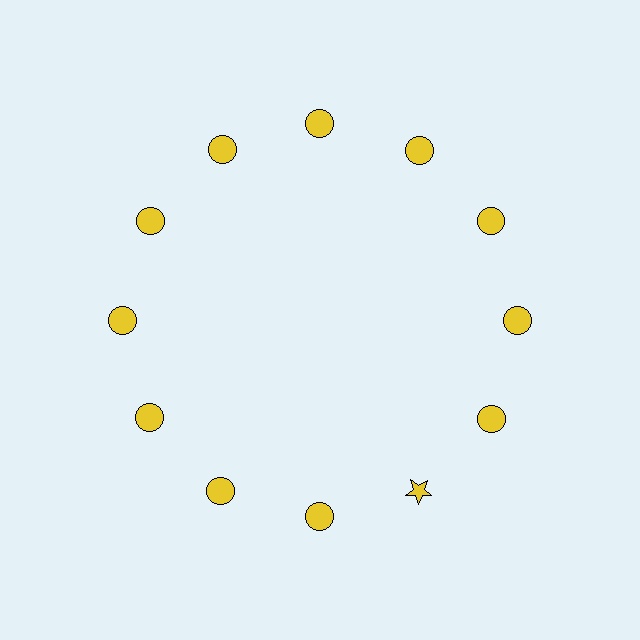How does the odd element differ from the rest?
It has a different shape: star instead of circle.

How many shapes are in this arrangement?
There are 12 shapes arranged in a ring pattern.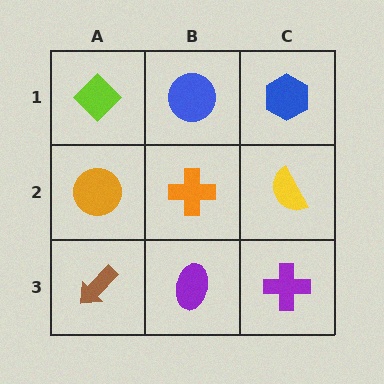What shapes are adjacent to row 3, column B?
An orange cross (row 2, column B), a brown arrow (row 3, column A), a purple cross (row 3, column C).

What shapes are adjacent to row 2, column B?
A blue circle (row 1, column B), a purple ellipse (row 3, column B), an orange circle (row 2, column A), a yellow semicircle (row 2, column C).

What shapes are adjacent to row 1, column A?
An orange circle (row 2, column A), a blue circle (row 1, column B).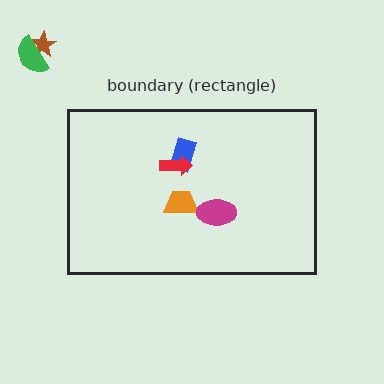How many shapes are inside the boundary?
4 inside, 2 outside.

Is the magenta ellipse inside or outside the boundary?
Inside.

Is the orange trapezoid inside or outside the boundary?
Inside.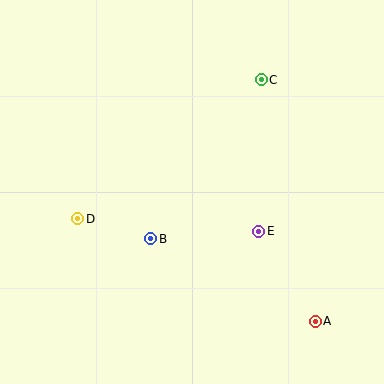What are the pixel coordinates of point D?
Point D is at (78, 219).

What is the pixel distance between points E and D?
The distance between E and D is 181 pixels.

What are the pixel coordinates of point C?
Point C is at (261, 80).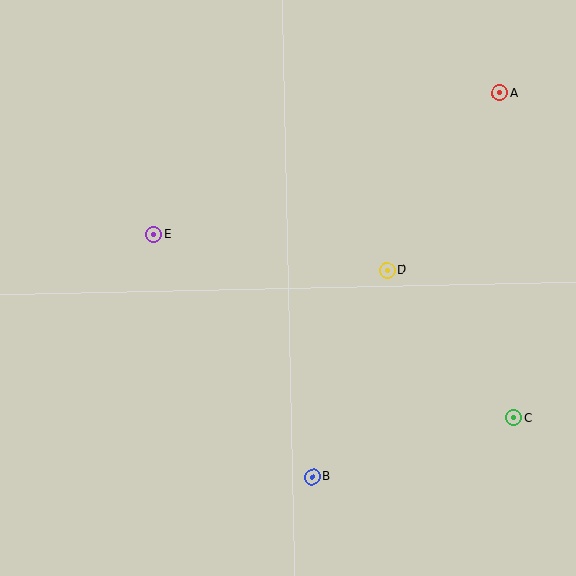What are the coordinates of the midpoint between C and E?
The midpoint between C and E is at (334, 326).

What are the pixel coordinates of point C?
Point C is at (513, 418).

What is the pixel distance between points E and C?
The distance between E and C is 404 pixels.